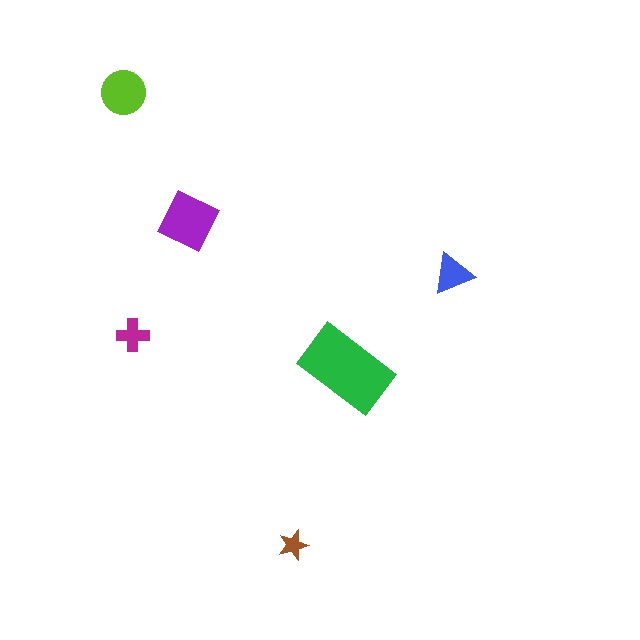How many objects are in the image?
There are 6 objects in the image.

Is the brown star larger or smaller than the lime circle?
Smaller.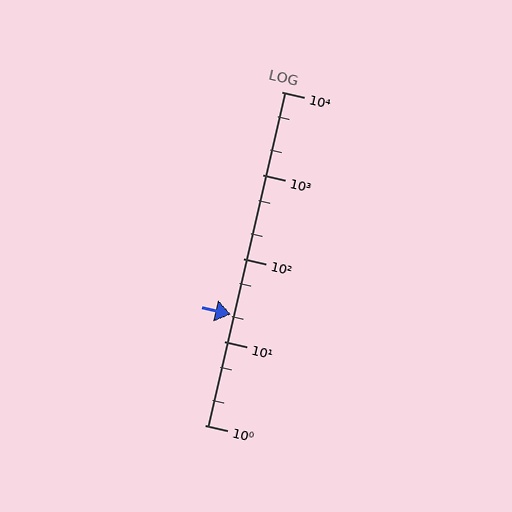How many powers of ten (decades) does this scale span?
The scale spans 4 decades, from 1 to 10000.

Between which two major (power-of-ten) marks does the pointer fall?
The pointer is between 10 and 100.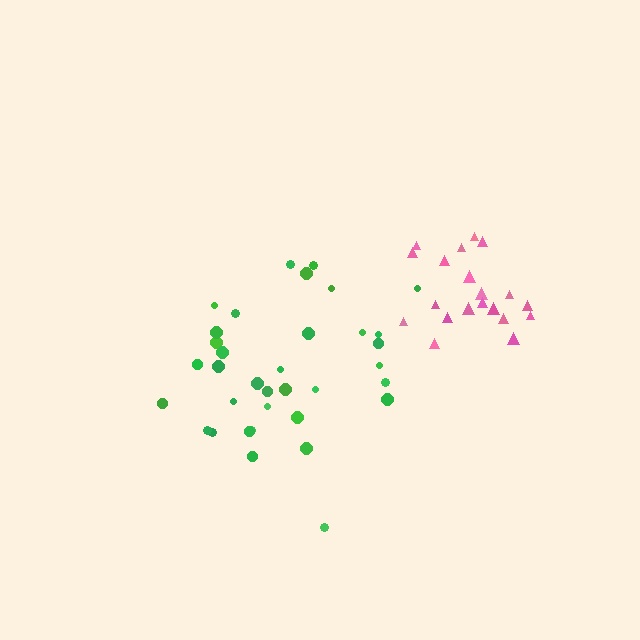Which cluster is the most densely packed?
Pink.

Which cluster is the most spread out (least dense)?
Green.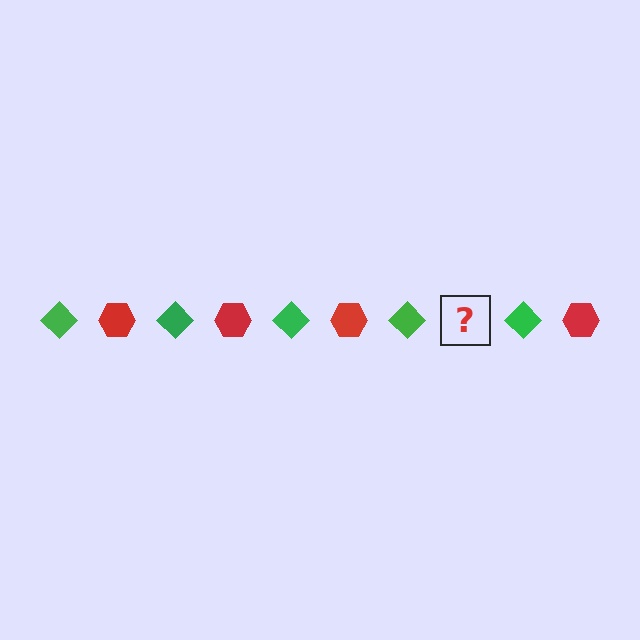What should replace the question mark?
The question mark should be replaced with a red hexagon.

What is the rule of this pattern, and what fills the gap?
The rule is that the pattern alternates between green diamond and red hexagon. The gap should be filled with a red hexagon.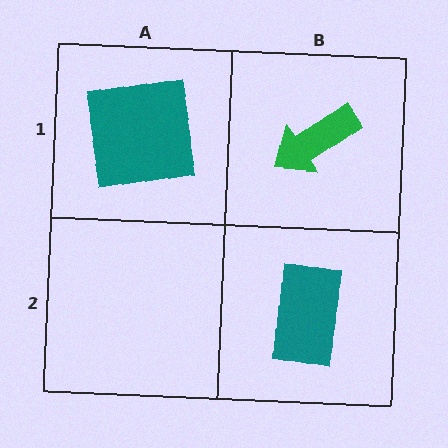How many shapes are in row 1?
2 shapes.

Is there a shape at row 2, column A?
No, that cell is empty.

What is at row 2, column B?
A teal rectangle.